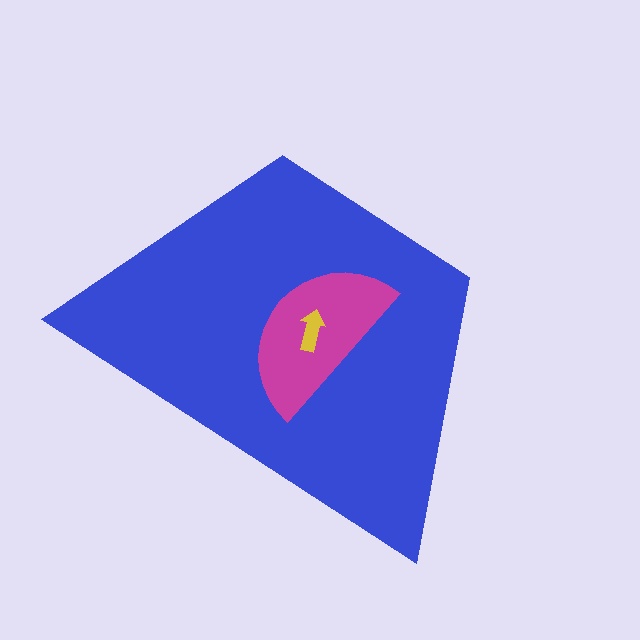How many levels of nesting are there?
3.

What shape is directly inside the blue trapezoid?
The magenta semicircle.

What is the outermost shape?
The blue trapezoid.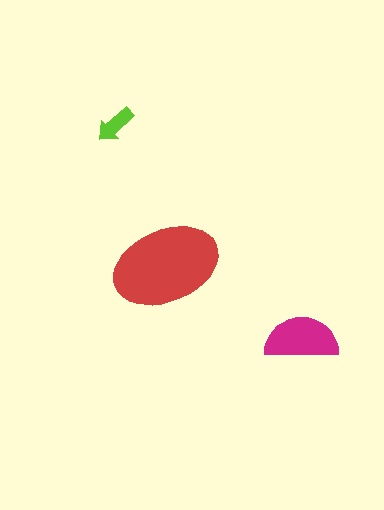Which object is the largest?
The red ellipse.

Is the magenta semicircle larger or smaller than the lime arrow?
Larger.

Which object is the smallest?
The lime arrow.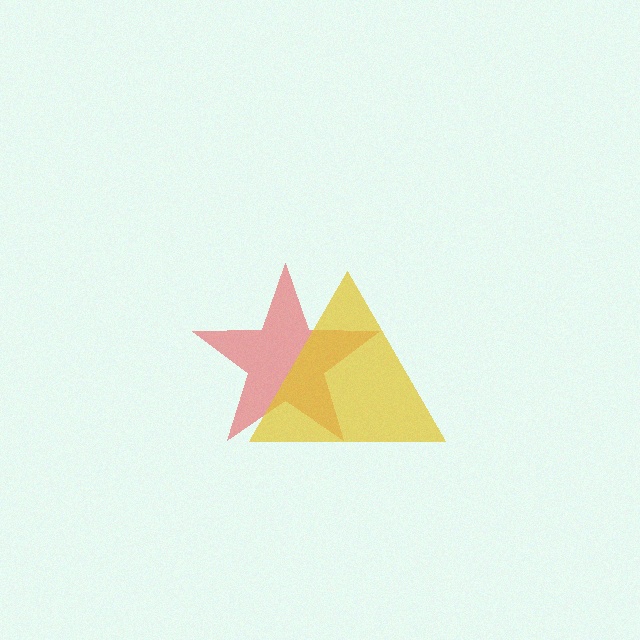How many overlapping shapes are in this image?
There are 2 overlapping shapes in the image.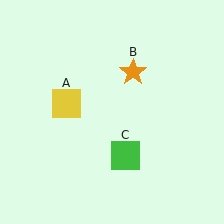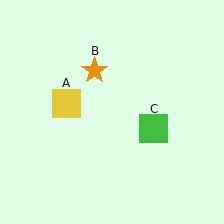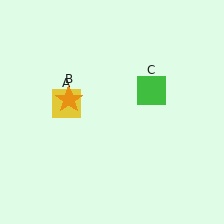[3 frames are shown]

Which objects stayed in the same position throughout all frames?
Yellow square (object A) remained stationary.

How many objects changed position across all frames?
2 objects changed position: orange star (object B), green square (object C).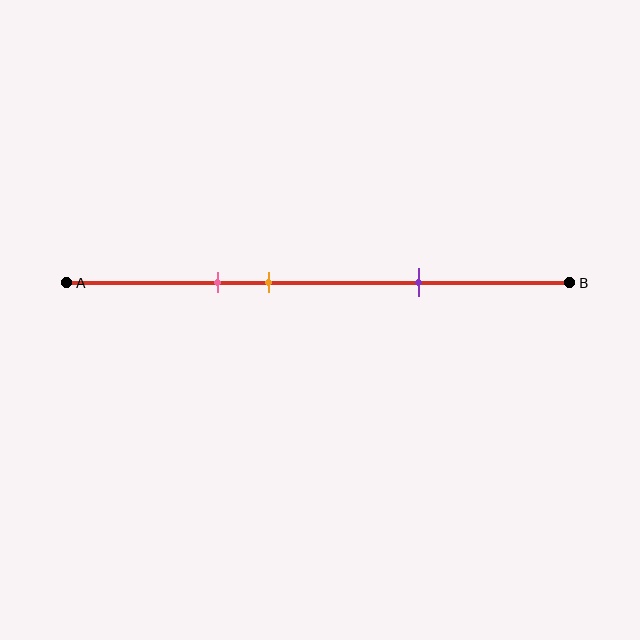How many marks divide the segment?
There are 3 marks dividing the segment.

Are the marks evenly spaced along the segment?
No, the marks are not evenly spaced.